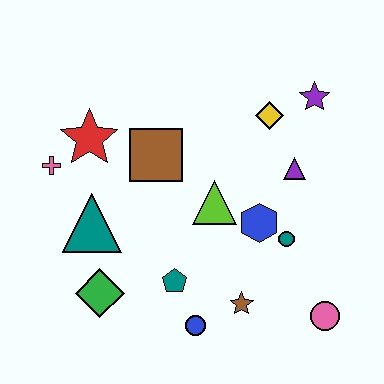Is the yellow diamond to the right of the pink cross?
Yes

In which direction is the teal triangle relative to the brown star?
The teal triangle is to the left of the brown star.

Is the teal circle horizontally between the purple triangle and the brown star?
Yes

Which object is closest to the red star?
The pink cross is closest to the red star.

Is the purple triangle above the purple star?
No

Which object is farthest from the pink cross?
The pink circle is farthest from the pink cross.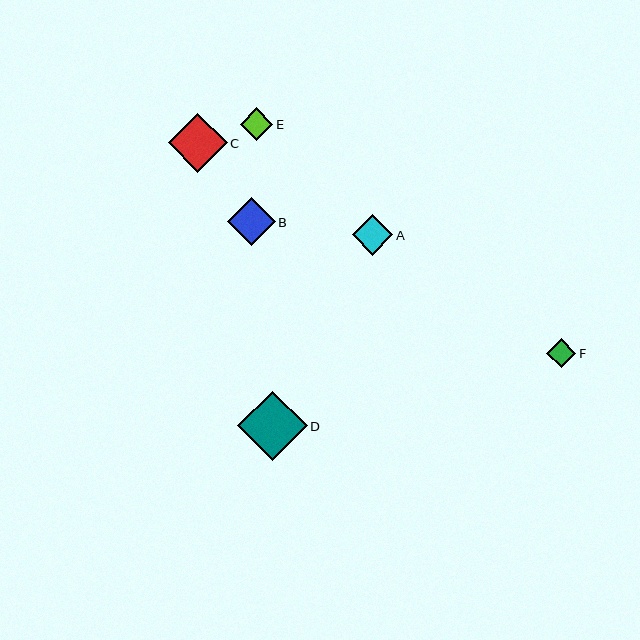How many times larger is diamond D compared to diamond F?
Diamond D is approximately 2.4 times the size of diamond F.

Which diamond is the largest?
Diamond D is the largest with a size of approximately 69 pixels.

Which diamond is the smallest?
Diamond F is the smallest with a size of approximately 29 pixels.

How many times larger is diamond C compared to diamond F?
Diamond C is approximately 2.0 times the size of diamond F.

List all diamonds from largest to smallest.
From largest to smallest: D, C, B, A, E, F.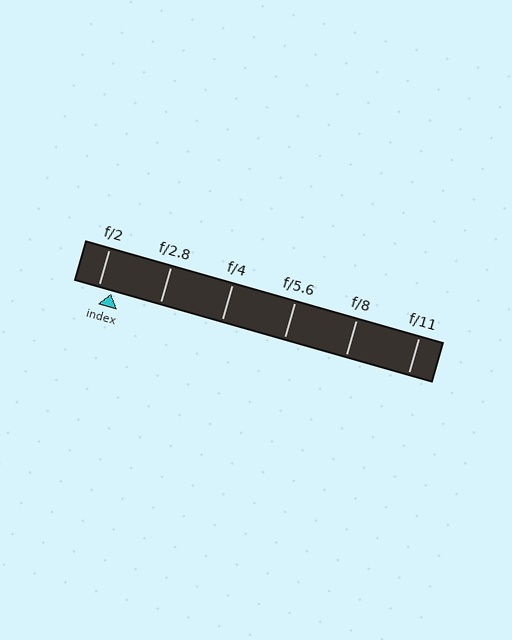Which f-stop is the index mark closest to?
The index mark is closest to f/2.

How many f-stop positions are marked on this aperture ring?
There are 6 f-stop positions marked.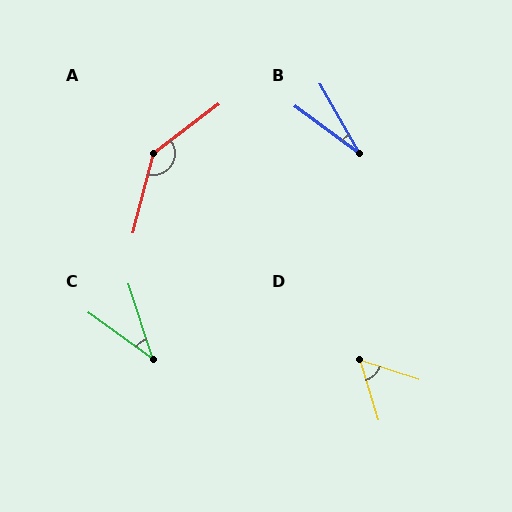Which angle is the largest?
A, at approximately 141 degrees.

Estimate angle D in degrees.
Approximately 55 degrees.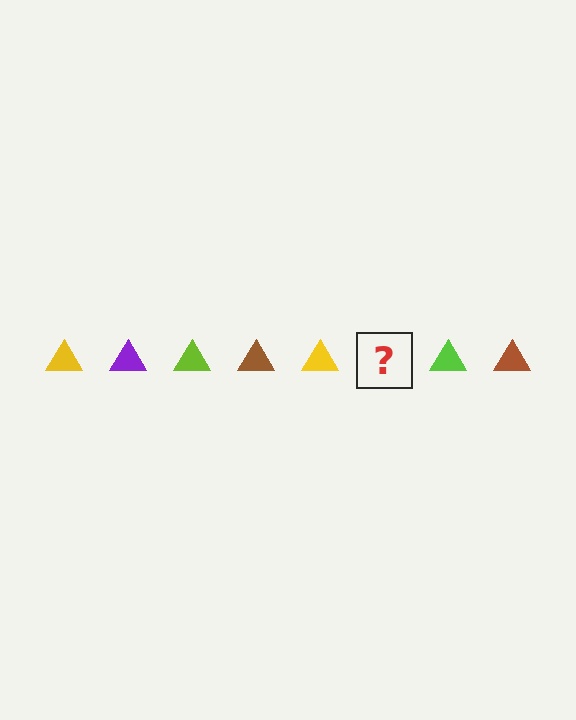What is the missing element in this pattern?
The missing element is a purple triangle.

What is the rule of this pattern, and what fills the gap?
The rule is that the pattern cycles through yellow, purple, lime, brown triangles. The gap should be filled with a purple triangle.